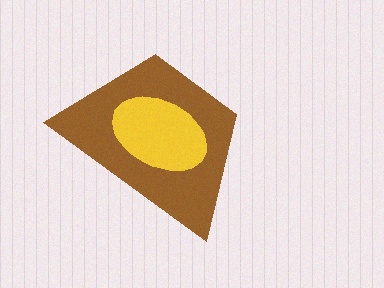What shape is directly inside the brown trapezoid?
The yellow ellipse.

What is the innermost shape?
The yellow ellipse.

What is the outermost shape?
The brown trapezoid.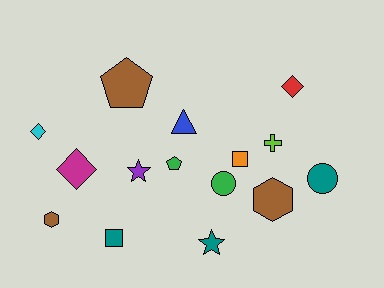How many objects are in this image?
There are 15 objects.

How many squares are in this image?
There are 2 squares.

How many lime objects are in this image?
There is 1 lime object.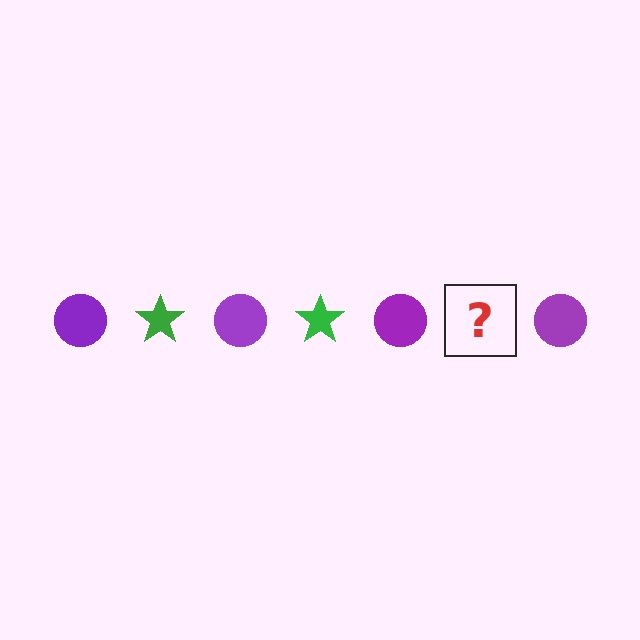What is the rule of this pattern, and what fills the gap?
The rule is that the pattern alternates between purple circle and green star. The gap should be filled with a green star.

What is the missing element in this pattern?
The missing element is a green star.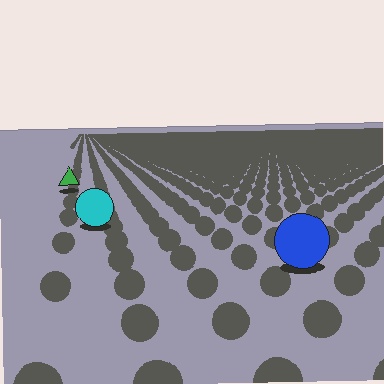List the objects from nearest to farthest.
From nearest to farthest: the blue circle, the cyan circle, the green triangle.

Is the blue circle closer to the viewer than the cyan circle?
Yes. The blue circle is closer — you can tell from the texture gradient: the ground texture is coarser near it.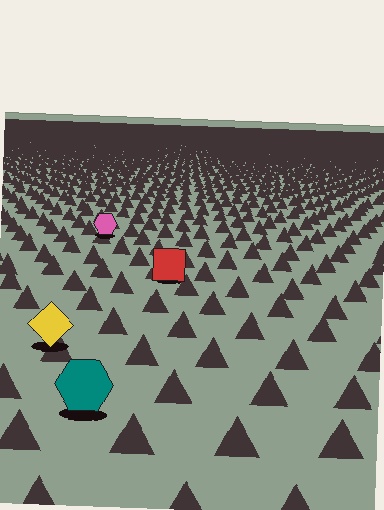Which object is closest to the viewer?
The teal hexagon is closest. The texture marks near it are larger and more spread out.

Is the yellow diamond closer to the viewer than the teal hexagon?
No. The teal hexagon is closer — you can tell from the texture gradient: the ground texture is coarser near it.